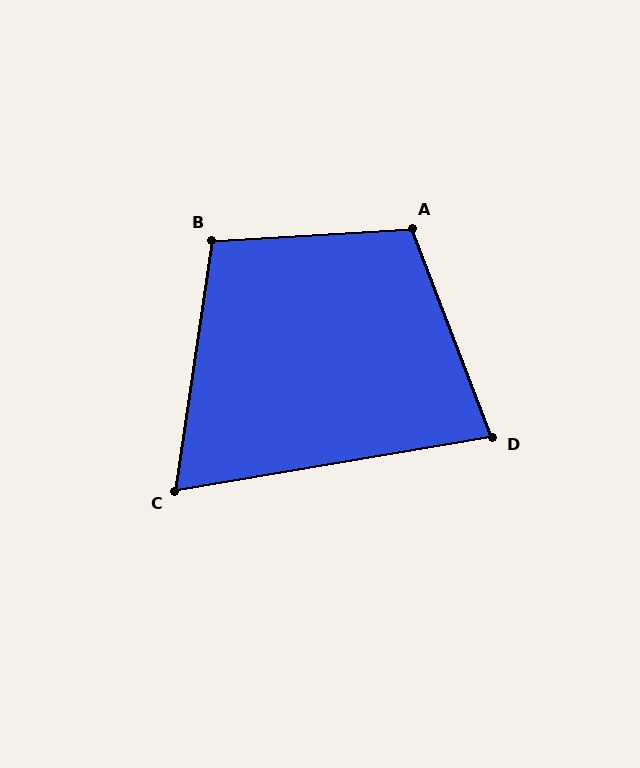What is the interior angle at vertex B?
Approximately 101 degrees (obtuse).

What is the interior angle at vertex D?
Approximately 79 degrees (acute).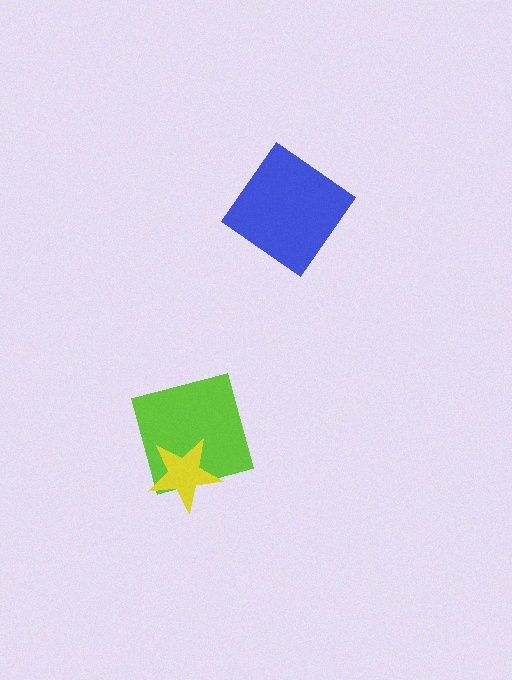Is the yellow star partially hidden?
No, no other shape covers it.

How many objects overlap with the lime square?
1 object overlaps with the lime square.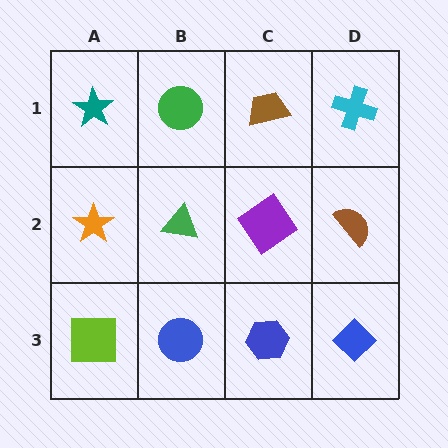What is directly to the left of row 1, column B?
A teal star.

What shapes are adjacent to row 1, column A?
An orange star (row 2, column A), a green circle (row 1, column B).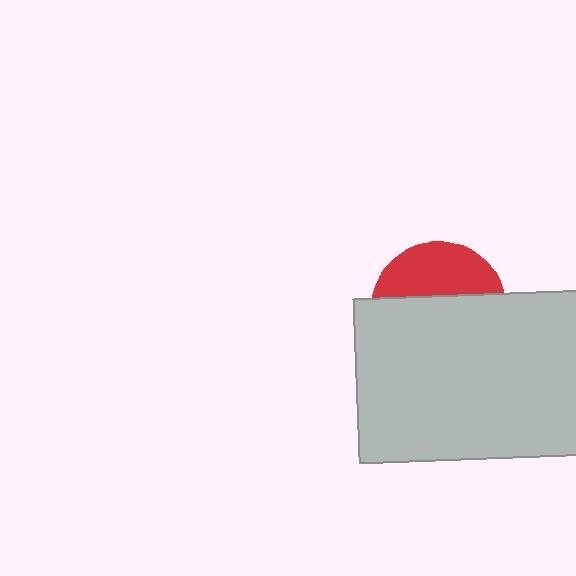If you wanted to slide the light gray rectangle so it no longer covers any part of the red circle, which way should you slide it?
Slide it down — that is the most direct way to separate the two shapes.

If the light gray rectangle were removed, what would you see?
You would see the complete red circle.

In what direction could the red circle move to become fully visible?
The red circle could move up. That would shift it out from behind the light gray rectangle entirely.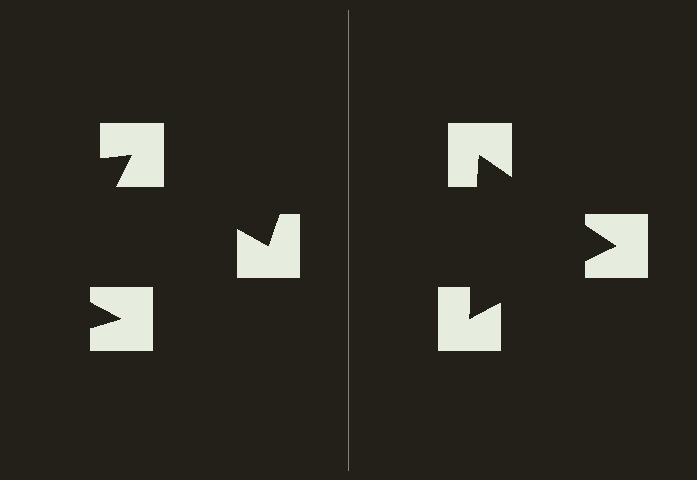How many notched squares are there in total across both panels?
6 — 3 on each side.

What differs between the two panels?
The notched squares are positioned identically on both sides; only the wedge orientations differ. On the right they align to a triangle; on the left they are misaligned.